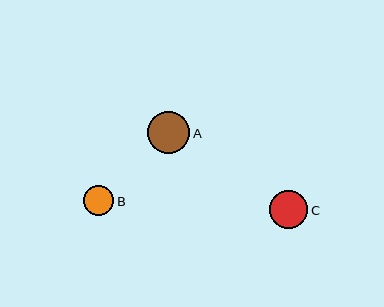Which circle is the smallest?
Circle B is the smallest with a size of approximately 30 pixels.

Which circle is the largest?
Circle A is the largest with a size of approximately 42 pixels.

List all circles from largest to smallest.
From largest to smallest: A, C, B.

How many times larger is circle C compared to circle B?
Circle C is approximately 1.3 times the size of circle B.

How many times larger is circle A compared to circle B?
Circle A is approximately 1.4 times the size of circle B.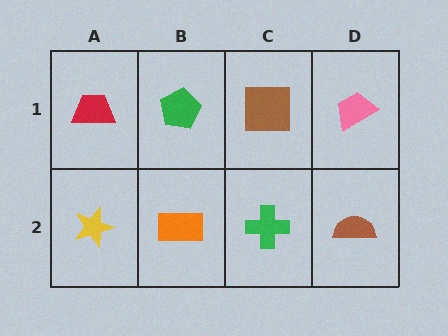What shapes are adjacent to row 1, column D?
A brown semicircle (row 2, column D), a brown square (row 1, column C).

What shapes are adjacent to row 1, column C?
A green cross (row 2, column C), a green pentagon (row 1, column B), a pink trapezoid (row 1, column D).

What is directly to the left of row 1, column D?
A brown square.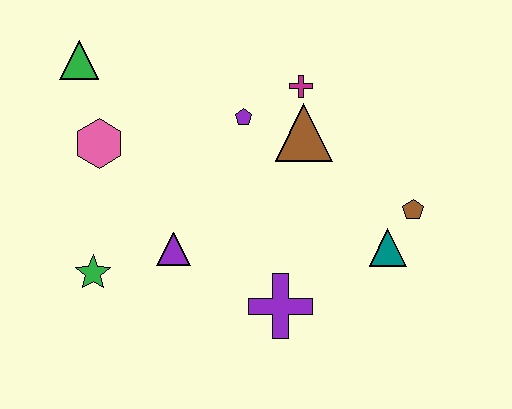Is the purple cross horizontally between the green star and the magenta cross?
Yes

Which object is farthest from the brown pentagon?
The green triangle is farthest from the brown pentagon.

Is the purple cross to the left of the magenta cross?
Yes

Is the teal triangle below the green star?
No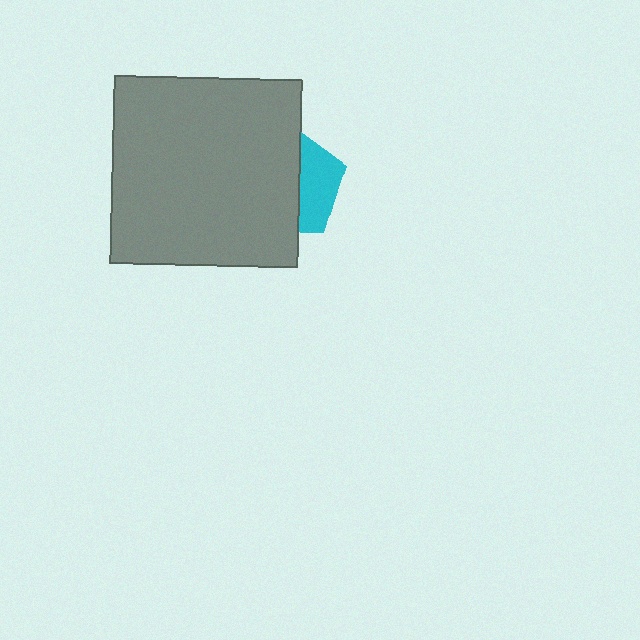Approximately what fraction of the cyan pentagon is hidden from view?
Roughly 64% of the cyan pentagon is hidden behind the gray square.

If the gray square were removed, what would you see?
You would see the complete cyan pentagon.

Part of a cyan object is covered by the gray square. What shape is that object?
It is a pentagon.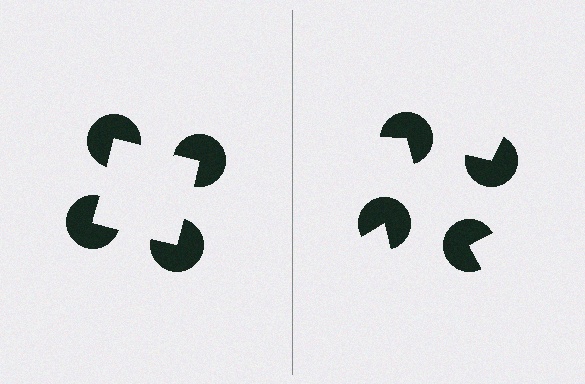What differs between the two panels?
The pac-man discs are positioned identically on both sides; only the wedge orientations differ. On the left they align to a square; on the right they are misaligned.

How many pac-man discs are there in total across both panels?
8 — 4 on each side.